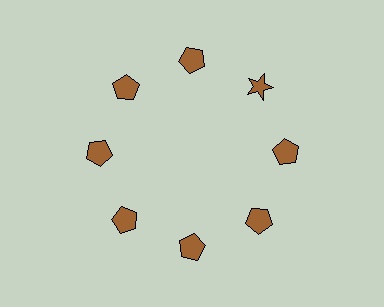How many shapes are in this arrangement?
There are 8 shapes arranged in a ring pattern.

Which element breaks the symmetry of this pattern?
The brown star at roughly the 2 o'clock position breaks the symmetry. All other shapes are brown pentagons.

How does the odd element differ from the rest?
It has a different shape: star instead of pentagon.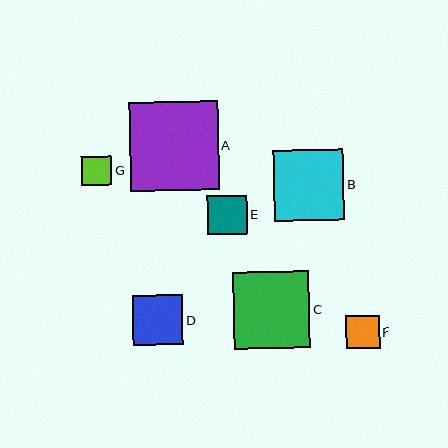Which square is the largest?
Square A is the largest with a size of approximately 89 pixels.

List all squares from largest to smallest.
From largest to smallest: A, C, B, D, E, F, G.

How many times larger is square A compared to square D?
Square A is approximately 1.8 times the size of square D.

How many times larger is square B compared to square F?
Square B is approximately 2.1 times the size of square F.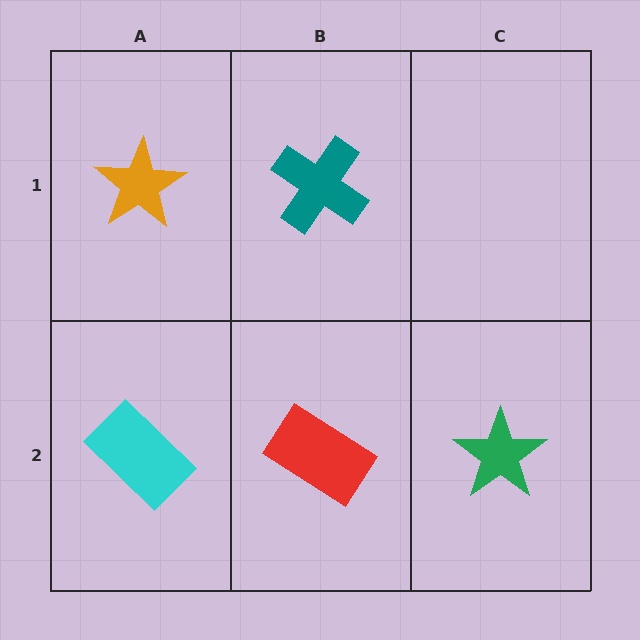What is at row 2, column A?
A cyan rectangle.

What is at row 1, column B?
A teal cross.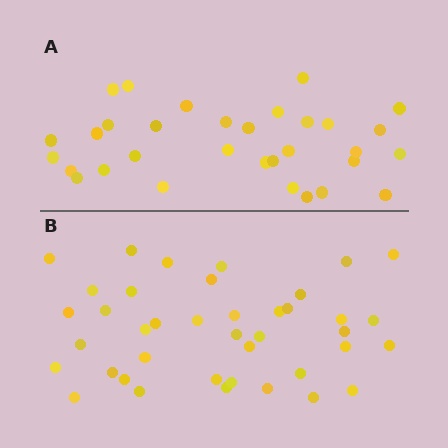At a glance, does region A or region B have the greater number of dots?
Region B (the bottom region) has more dots.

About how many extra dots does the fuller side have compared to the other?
Region B has roughly 8 or so more dots than region A.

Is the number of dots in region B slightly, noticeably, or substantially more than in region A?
Region B has noticeably more, but not dramatically so. The ratio is roughly 1.2 to 1.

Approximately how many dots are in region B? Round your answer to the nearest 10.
About 40 dots.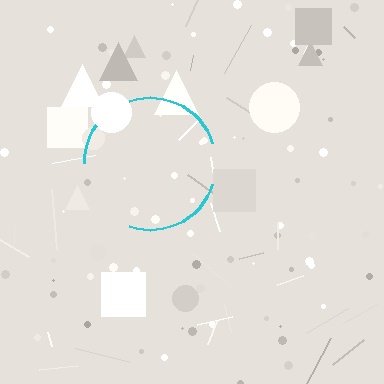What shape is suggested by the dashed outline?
The dashed outline suggests a circle.